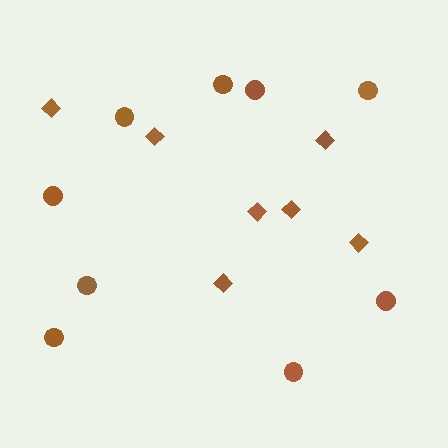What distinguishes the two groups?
There are 2 groups: one group of diamonds (7) and one group of circles (9).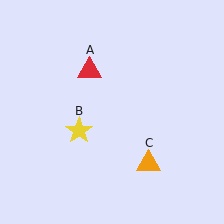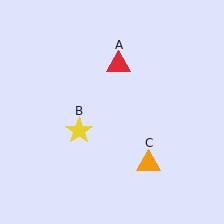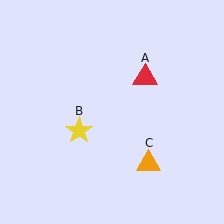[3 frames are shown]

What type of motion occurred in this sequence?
The red triangle (object A) rotated clockwise around the center of the scene.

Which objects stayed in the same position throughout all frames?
Yellow star (object B) and orange triangle (object C) remained stationary.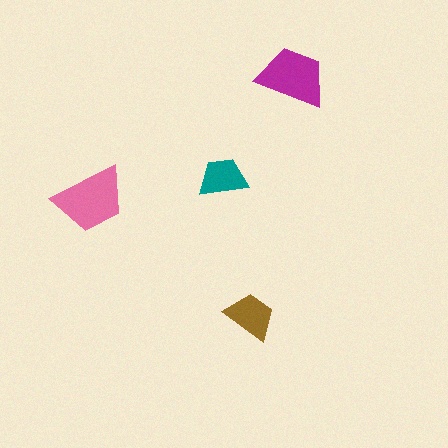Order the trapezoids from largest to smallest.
the pink one, the magenta one, the brown one, the teal one.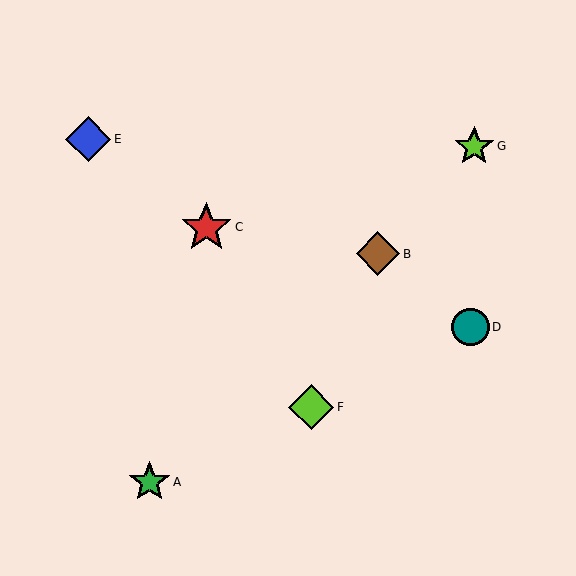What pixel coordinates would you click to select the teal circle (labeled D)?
Click at (470, 327) to select the teal circle D.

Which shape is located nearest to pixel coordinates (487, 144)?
The lime star (labeled G) at (474, 147) is nearest to that location.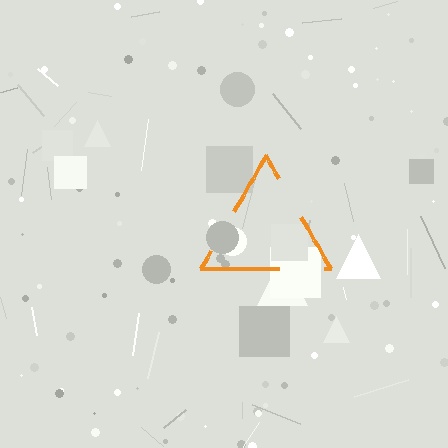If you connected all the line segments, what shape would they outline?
They would outline a triangle.